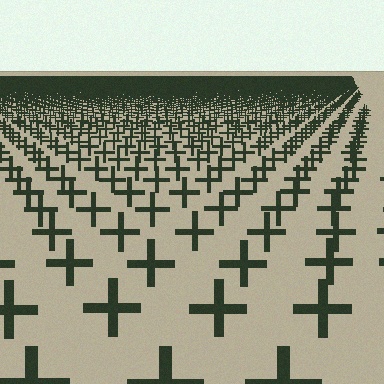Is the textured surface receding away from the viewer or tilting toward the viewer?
The surface is receding away from the viewer. Texture elements get smaller and denser toward the top.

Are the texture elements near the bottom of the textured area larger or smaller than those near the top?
Larger. Near the bottom, elements are closer to the viewer and appear at a bigger on-screen size.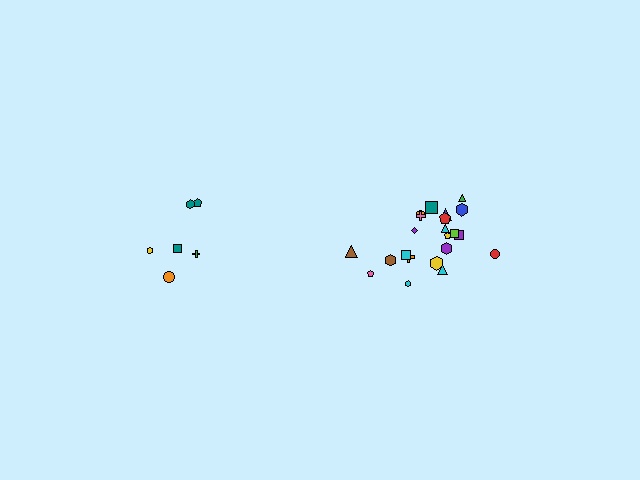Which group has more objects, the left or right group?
The right group.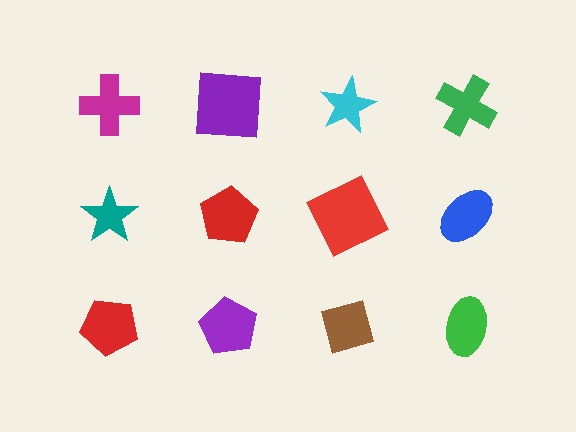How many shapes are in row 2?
4 shapes.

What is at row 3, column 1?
A red pentagon.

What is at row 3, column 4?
A green ellipse.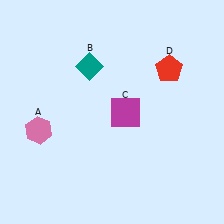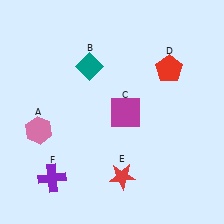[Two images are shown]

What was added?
A red star (E), a purple cross (F) were added in Image 2.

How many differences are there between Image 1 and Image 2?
There are 2 differences between the two images.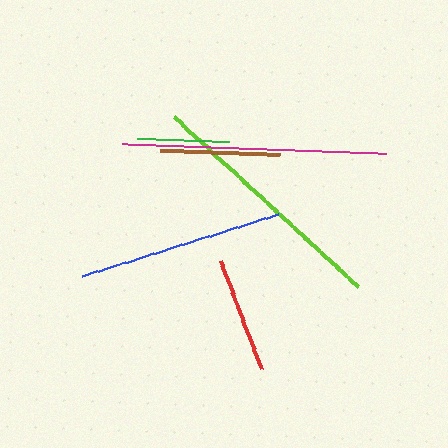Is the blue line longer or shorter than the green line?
The blue line is longer than the green line.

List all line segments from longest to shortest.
From longest to shortest: magenta, lime, blue, brown, red, green.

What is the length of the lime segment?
The lime segment is approximately 250 pixels long.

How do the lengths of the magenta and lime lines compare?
The magenta and lime lines are approximately the same length.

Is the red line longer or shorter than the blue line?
The blue line is longer than the red line.